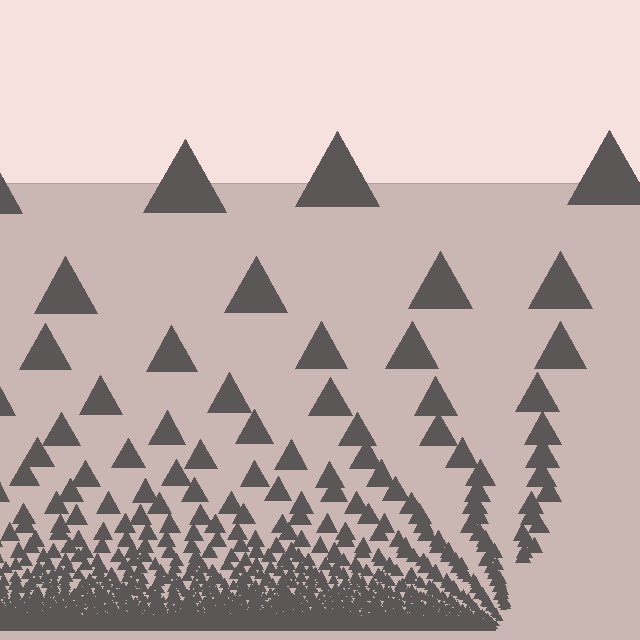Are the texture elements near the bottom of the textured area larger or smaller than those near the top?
Smaller. The gradient is inverted — elements near the bottom are smaller and denser.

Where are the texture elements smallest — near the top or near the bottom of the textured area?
Near the bottom.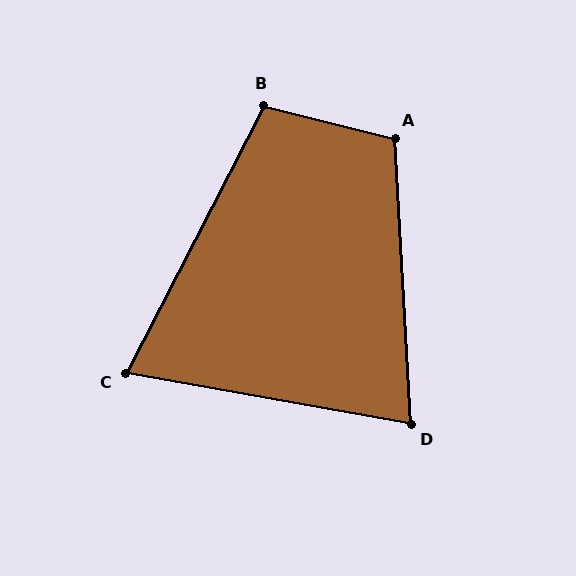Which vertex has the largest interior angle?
A, at approximately 107 degrees.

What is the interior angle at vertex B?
Approximately 103 degrees (obtuse).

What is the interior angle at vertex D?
Approximately 77 degrees (acute).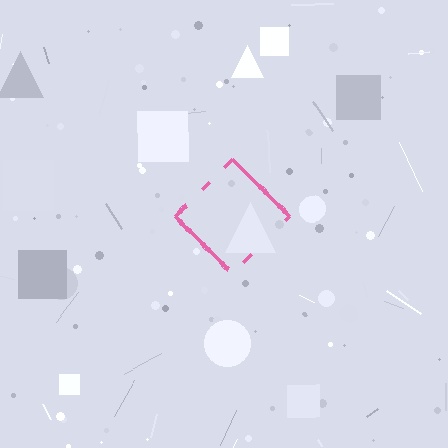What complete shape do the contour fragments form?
The contour fragments form a diamond.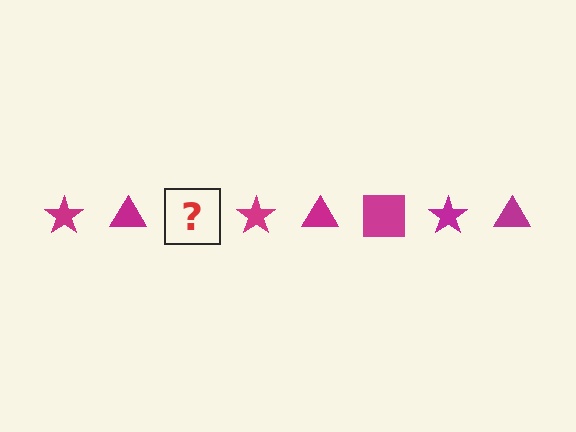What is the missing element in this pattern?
The missing element is a magenta square.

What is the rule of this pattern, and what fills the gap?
The rule is that the pattern cycles through star, triangle, square shapes in magenta. The gap should be filled with a magenta square.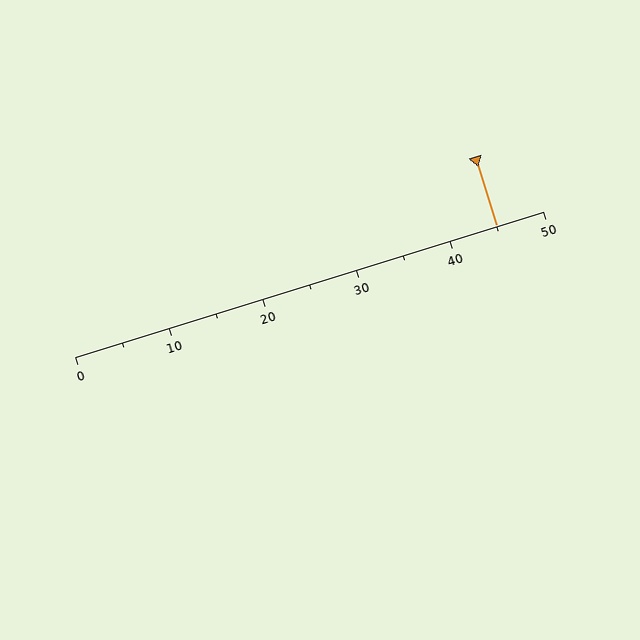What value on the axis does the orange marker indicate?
The marker indicates approximately 45.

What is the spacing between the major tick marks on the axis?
The major ticks are spaced 10 apart.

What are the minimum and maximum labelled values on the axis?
The axis runs from 0 to 50.